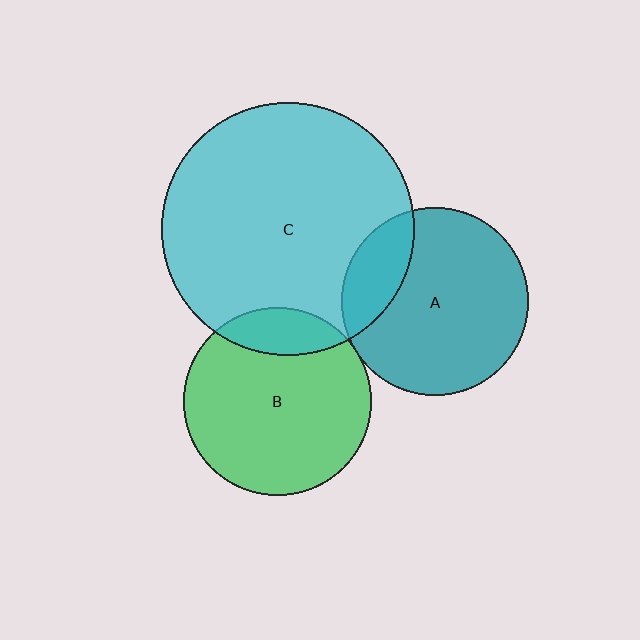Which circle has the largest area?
Circle C (cyan).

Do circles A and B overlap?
Yes.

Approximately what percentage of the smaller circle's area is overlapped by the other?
Approximately 5%.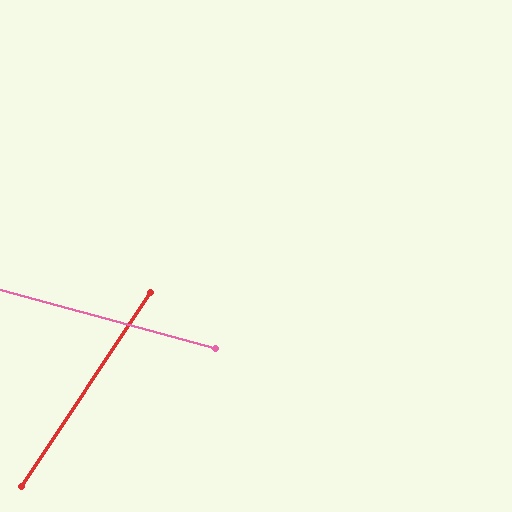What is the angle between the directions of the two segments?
Approximately 72 degrees.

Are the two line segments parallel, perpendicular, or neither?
Neither parallel nor perpendicular — they differ by about 72°.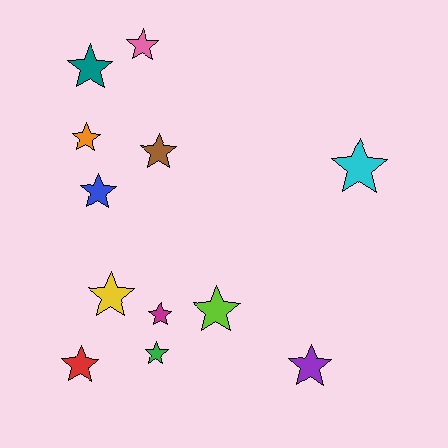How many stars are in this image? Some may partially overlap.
There are 12 stars.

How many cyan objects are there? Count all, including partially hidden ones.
There is 1 cyan object.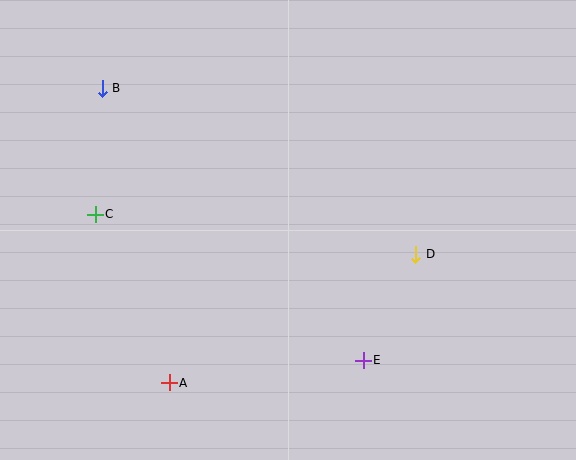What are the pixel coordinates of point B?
Point B is at (102, 88).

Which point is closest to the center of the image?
Point D at (416, 254) is closest to the center.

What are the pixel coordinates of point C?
Point C is at (95, 214).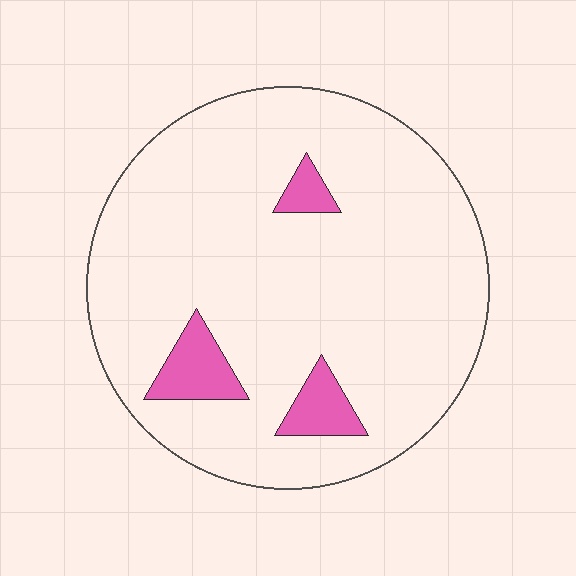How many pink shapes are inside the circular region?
3.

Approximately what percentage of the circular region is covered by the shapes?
Approximately 10%.